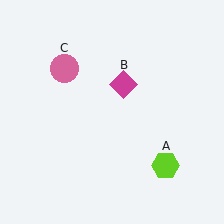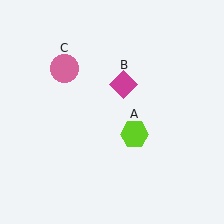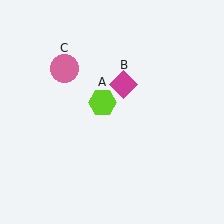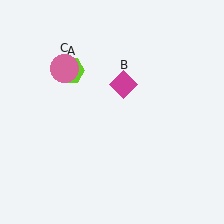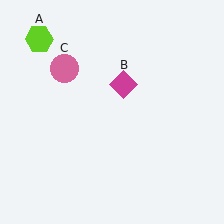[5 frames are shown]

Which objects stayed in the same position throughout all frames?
Magenta diamond (object B) and pink circle (object C) remained stationary.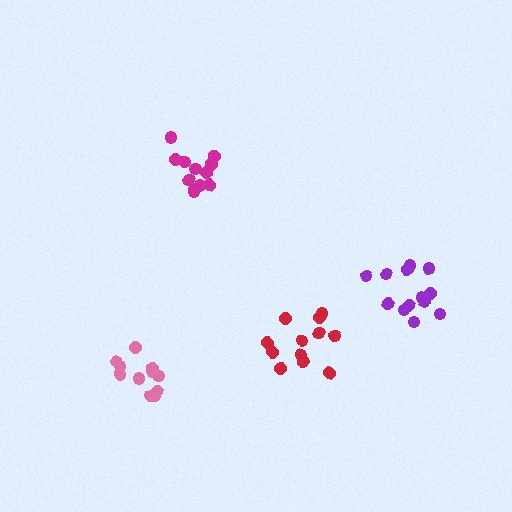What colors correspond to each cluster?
The clusters are colored: red, purple, pink, magenta.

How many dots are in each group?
Group 1: 12 dots, Group 2: 13 dots, Group 3: 11 dots, Group 4: 12 dots (48 total).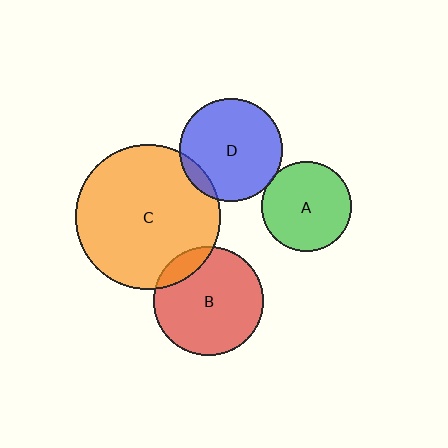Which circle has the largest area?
Circle C (orange).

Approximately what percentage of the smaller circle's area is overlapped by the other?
Approximately 5%.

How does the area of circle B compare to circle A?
Approximately 1.5 times.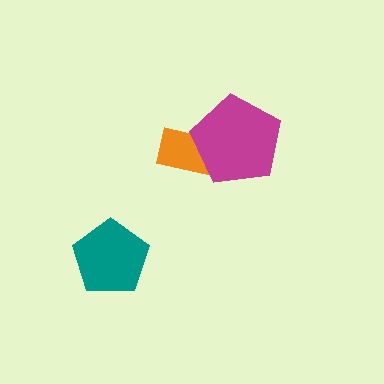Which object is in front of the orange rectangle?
The magenta pentagon is in front of the orange rectangle.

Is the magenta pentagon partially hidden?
No, no other shape covers it.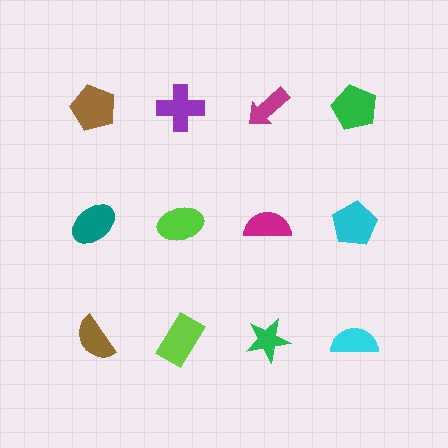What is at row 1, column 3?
A magenta arrow.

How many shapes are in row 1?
4 shapes.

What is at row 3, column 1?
A brown semicircle.